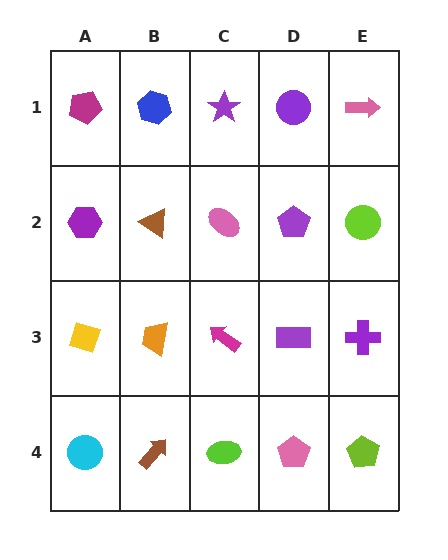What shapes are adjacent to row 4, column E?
A purple cross (row 3, column E), a pink pentagon (row 4, column D).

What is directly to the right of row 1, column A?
A blue hexagon.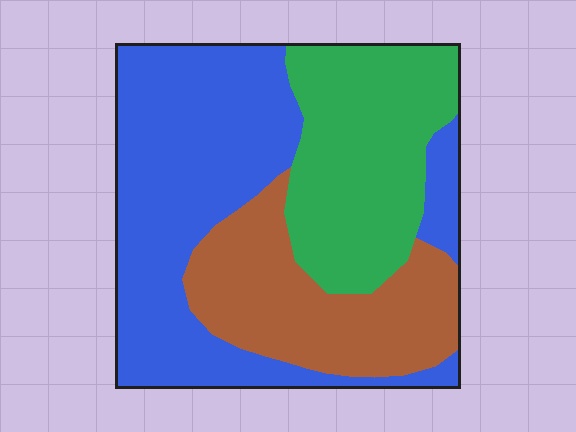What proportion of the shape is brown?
Brown covers roughly 25% of the shape.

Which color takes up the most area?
Blue, at roughly 45%.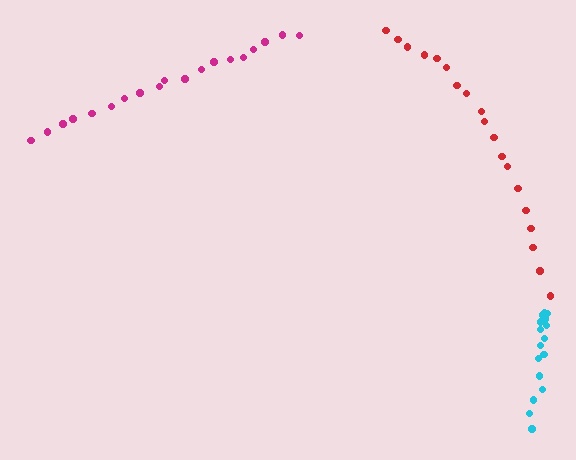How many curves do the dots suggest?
There are 3 distinct paths.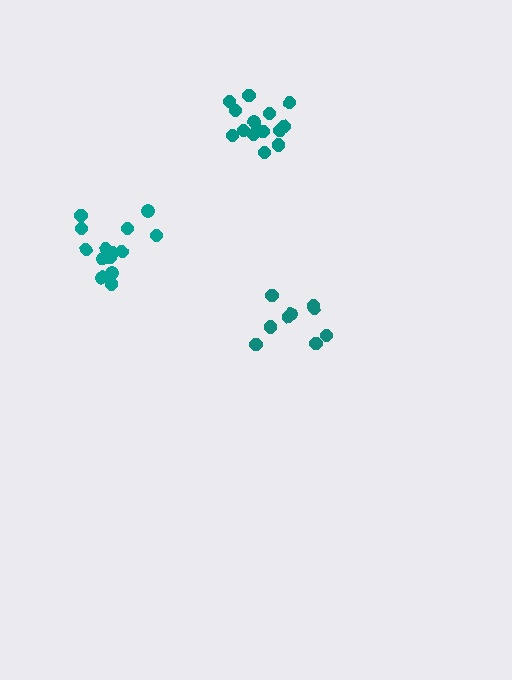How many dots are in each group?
Group 1: 14 dots, Group 2: 9 dots, Group 3: 14 dots (37 total).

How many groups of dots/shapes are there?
There are 3 groups.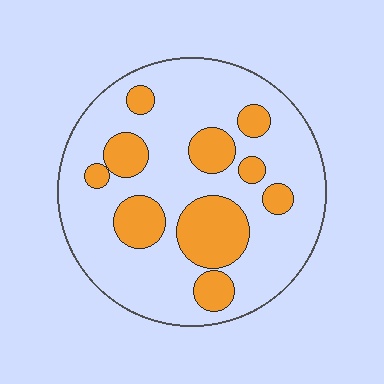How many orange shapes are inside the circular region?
10.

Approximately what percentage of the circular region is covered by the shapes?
Approximately 25%.